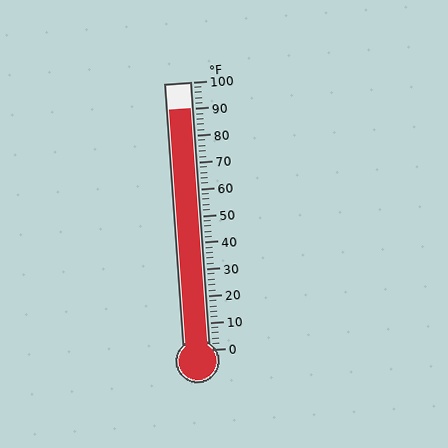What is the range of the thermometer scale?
The thermometer scale ranges from 0°F to 100°F.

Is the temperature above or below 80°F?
The temperature is above 80°F.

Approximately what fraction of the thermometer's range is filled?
The thermometer is filled to approximately 90% of its range.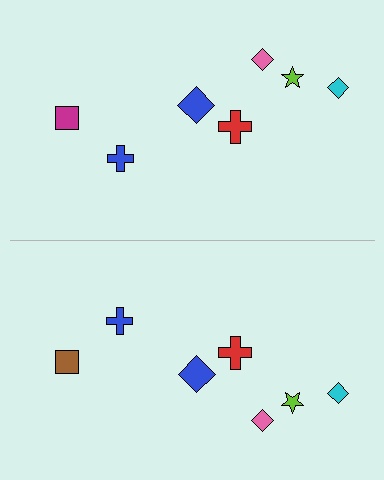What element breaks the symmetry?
The brown square on the bottom side breaks the symmetry — its mirror counterpart is magenta.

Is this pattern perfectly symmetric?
No, the pattern is not perfectly symmetric. The brown square on the bottom side breaks the symmetry — its mirror counterpart is magenta.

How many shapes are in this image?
There are 14 shapes in this image.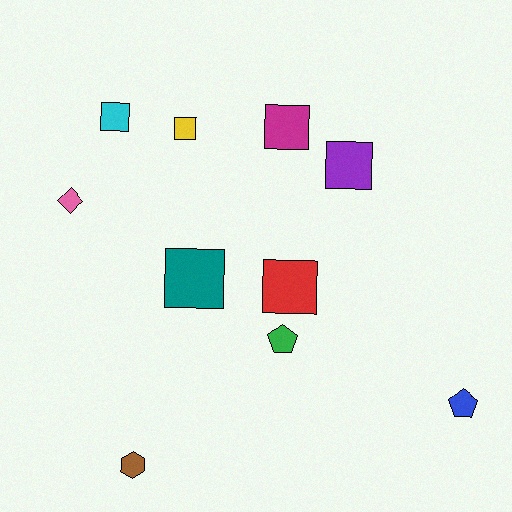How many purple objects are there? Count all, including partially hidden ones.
There is 1 purple object.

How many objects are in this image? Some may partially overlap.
There are 10 objects.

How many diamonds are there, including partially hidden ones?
There is 1 diamond.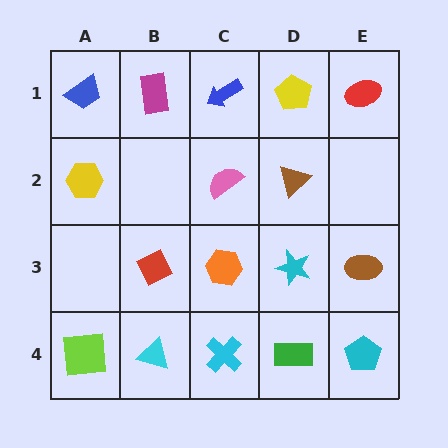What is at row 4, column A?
A lime square.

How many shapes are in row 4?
5 shapes.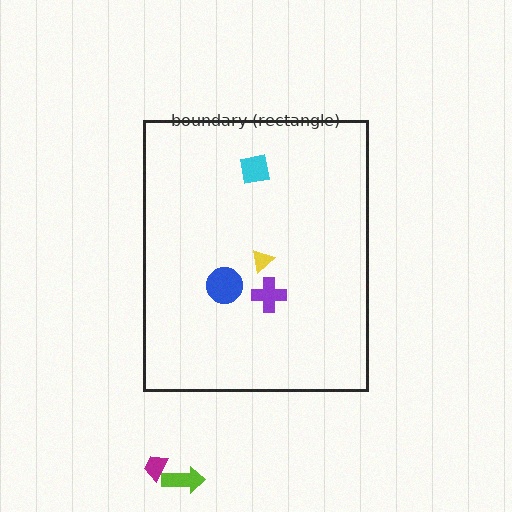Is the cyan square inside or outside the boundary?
Inside.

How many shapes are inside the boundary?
4 inside, 2 outside.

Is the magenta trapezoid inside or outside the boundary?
Outside.